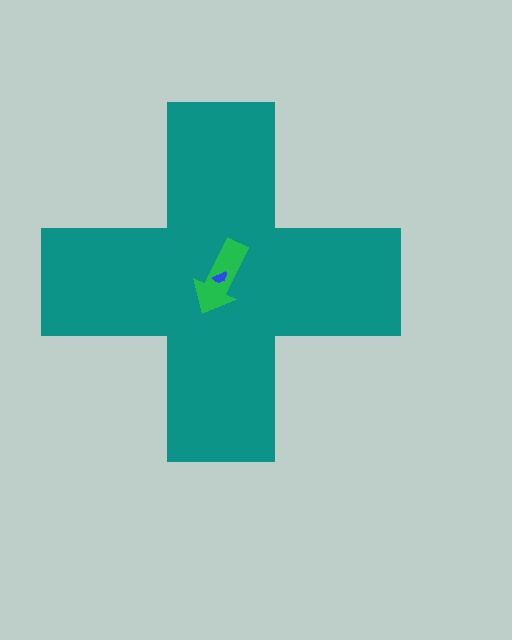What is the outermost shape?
The teal cross.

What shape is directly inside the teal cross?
The green arrow.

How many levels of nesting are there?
3.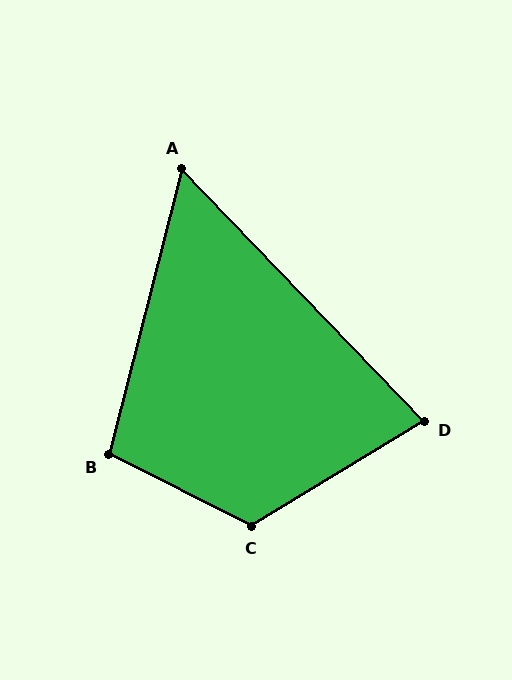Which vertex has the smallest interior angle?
A, at approximately 58 degrees.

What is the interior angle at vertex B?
Approximately 102 degrees (obtuse).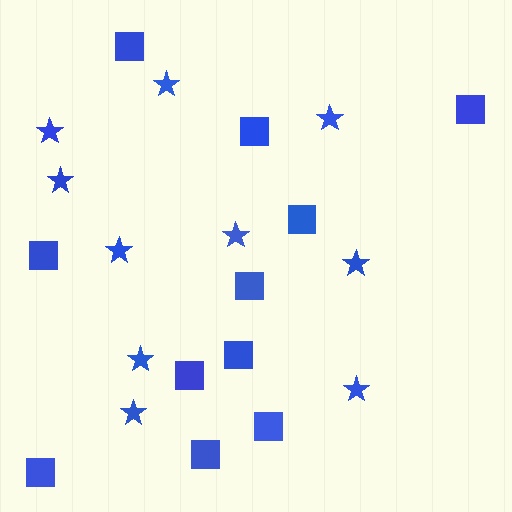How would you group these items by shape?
There are 2 groups: one group of stars (10) and one group of squares (11).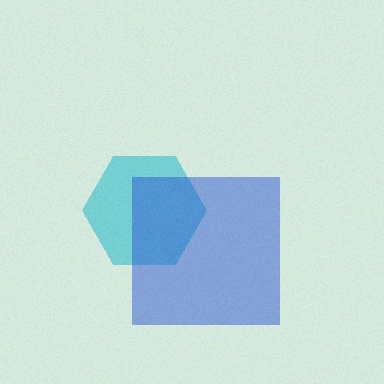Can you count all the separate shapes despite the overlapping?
Yes, there are 2 separate shapes.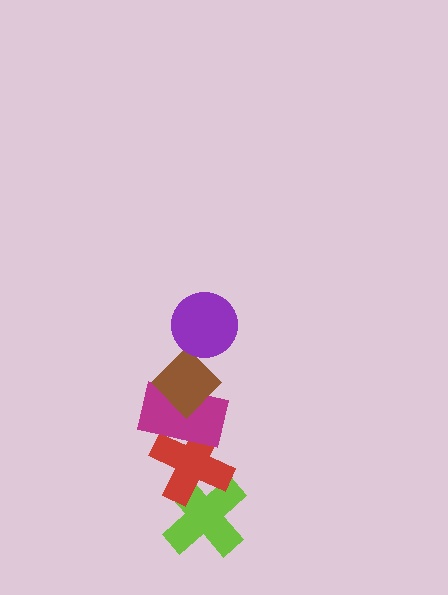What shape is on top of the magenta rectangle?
The brown diamond is on top of the magenta rectangle.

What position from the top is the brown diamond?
The brown diamond is 2nd from the top.